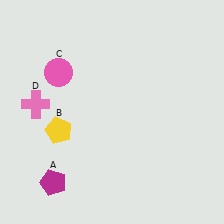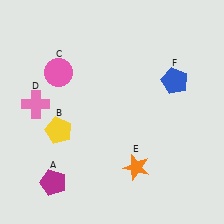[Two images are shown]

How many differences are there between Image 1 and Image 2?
There are 2 differences between the two images.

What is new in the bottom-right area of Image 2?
An orange star (E) was added in the bottom-right area of Image 2.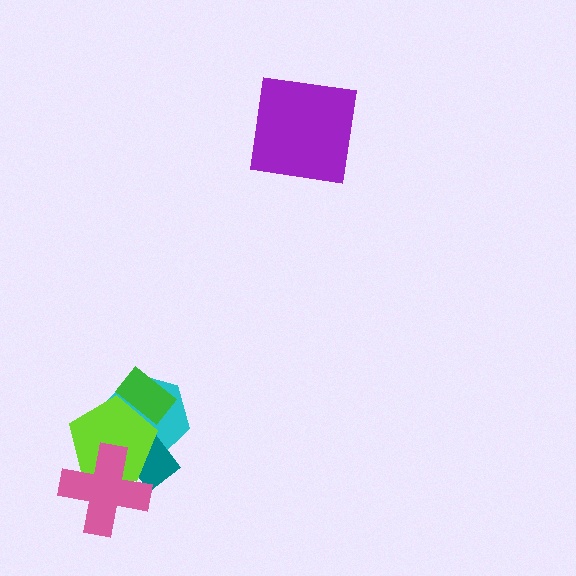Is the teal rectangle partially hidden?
Yes, it is partially covered by another shape.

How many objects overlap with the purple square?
0 objects overlap with the purple square.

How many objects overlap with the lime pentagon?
4 objects overlap with the lime pentagon.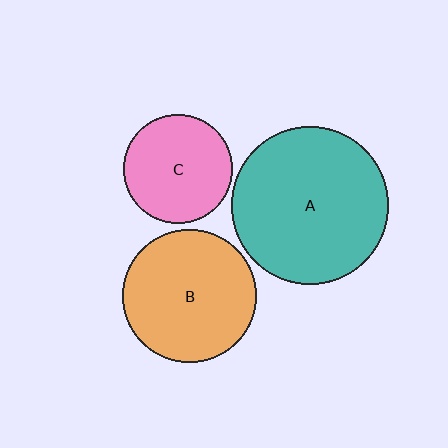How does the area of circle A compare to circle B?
Approximately 1.4 times.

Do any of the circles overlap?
No, none of the circles overlap.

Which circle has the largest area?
Circle A (teal).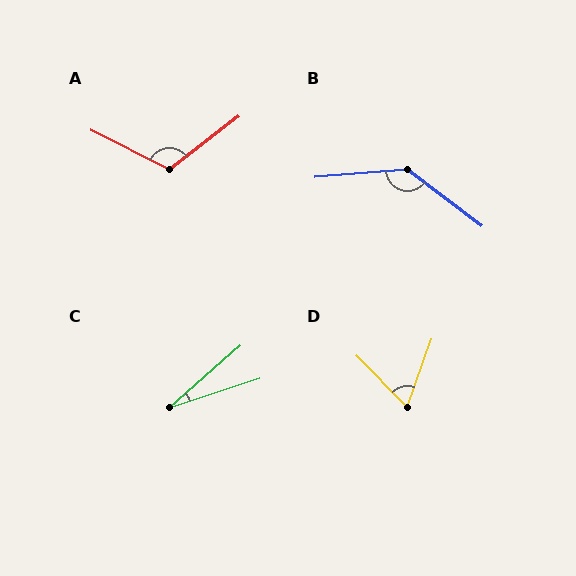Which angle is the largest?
B, at approximately 138 degrees.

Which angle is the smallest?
C, at approximately 23 degrees.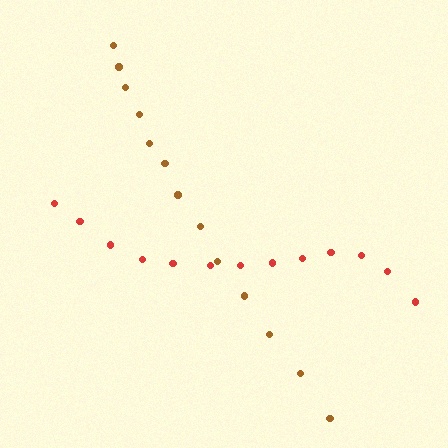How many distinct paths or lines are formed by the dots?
There are 2 distinct paths.